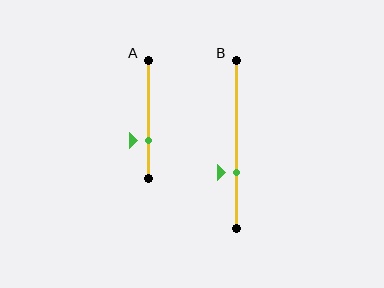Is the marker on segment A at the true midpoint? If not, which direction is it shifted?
No, the marker on segment A is shifted downward by about 18% of the segment length.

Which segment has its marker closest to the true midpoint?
Segment B has its marker closest to the true midpoint.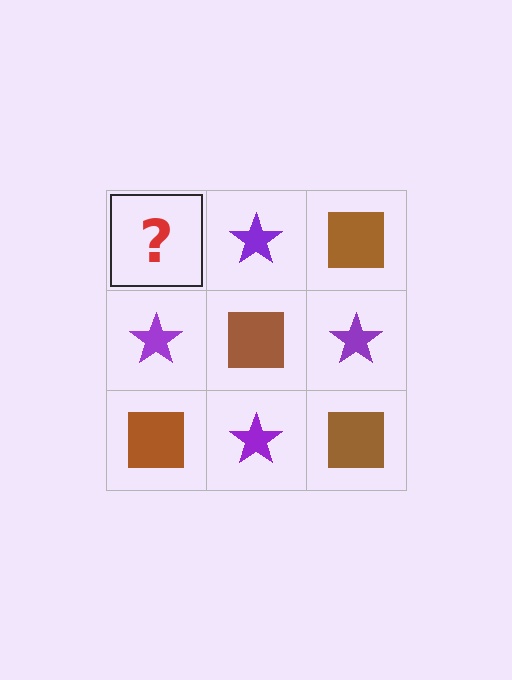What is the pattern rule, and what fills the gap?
The rule is that it alternates brown square and purple star in a checkerboard pattern. The gap should be filled with a brown square.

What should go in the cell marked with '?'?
The missing cell should contain a brown square.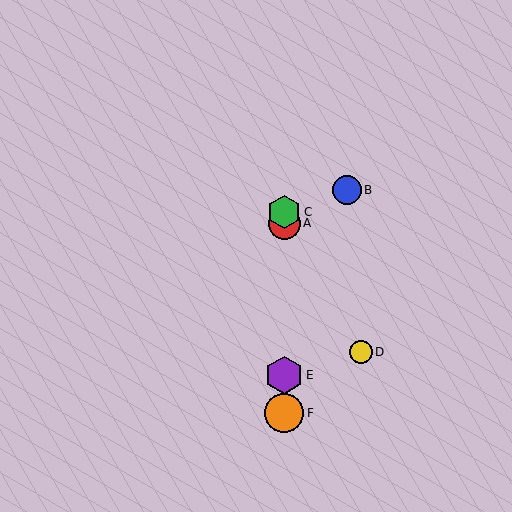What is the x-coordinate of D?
Object D is at x≈361.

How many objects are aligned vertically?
4 objects (A, C, E, F) are aligned vertically.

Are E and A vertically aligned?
Yes, both are at x≈284.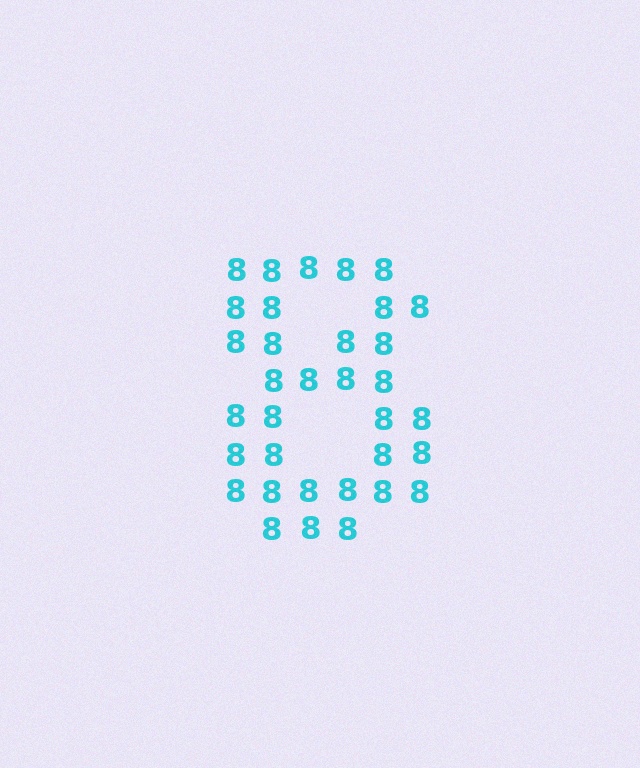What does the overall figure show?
The overall figure shows the digit 8.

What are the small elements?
The small elements are digit 8's.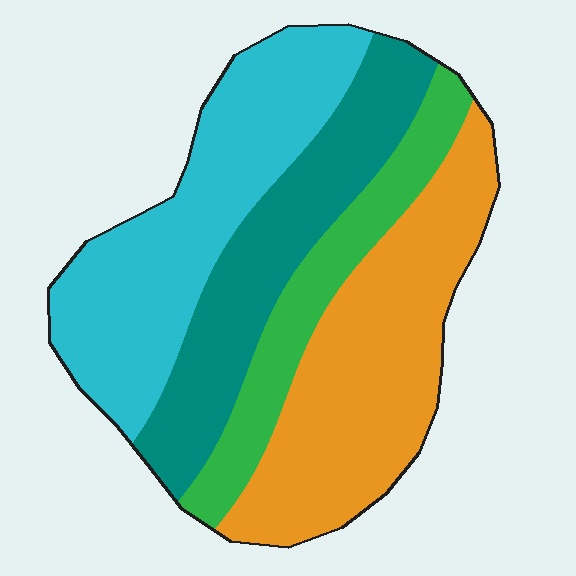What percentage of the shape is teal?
Teal takes up about one quarter (1/4) of the shape.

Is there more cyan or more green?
Cyan.